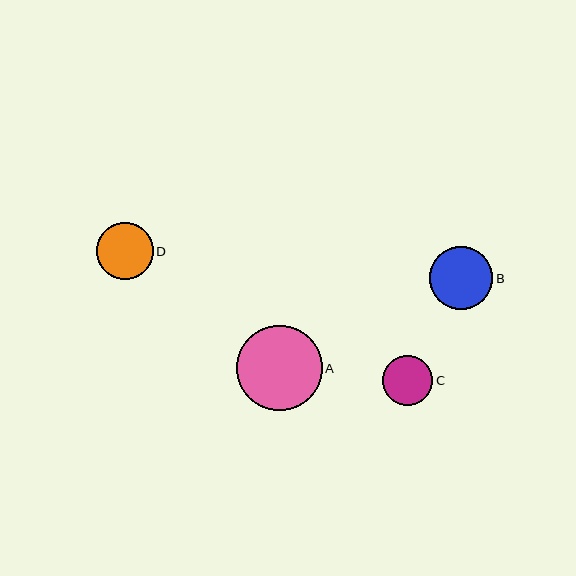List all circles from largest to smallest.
From largest to smallest: A, B, D, C.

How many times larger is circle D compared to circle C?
Circle D is approximately 1.1 times the size of circle C.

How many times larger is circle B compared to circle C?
Circle B is approximately 1.2 times the size of circle C.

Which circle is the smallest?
Circle C is the smallest with a size of approximately 51 pixels.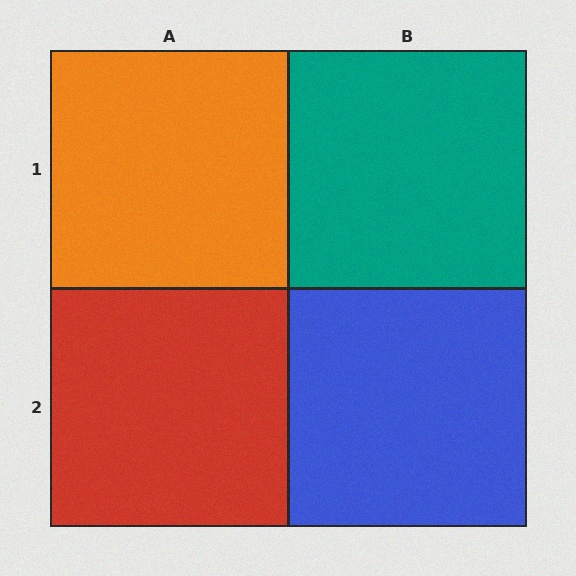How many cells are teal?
1 cell is teal.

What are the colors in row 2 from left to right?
Red, blue.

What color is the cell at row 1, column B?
Teal.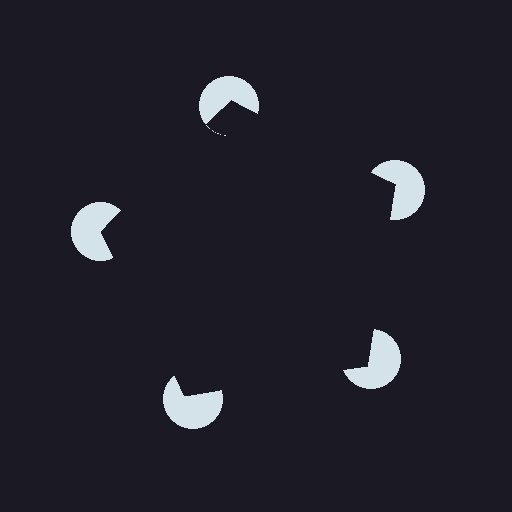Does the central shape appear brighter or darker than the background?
It typically appears slightly darker than the background, even though no actual brightness change is drawn.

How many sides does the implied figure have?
5 sides.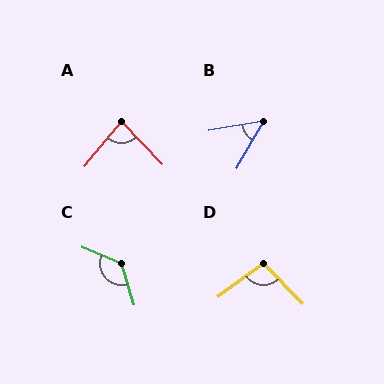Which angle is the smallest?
B, at approximately 50 degrees.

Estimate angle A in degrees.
Approximately 84 degrees.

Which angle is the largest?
C, at approximately 130 degrees.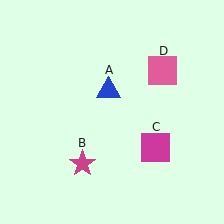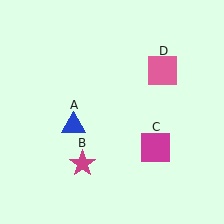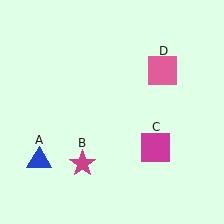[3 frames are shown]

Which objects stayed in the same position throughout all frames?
Magenta star (object B) and magenta square (object C) and pink square (object D) remained stationary.